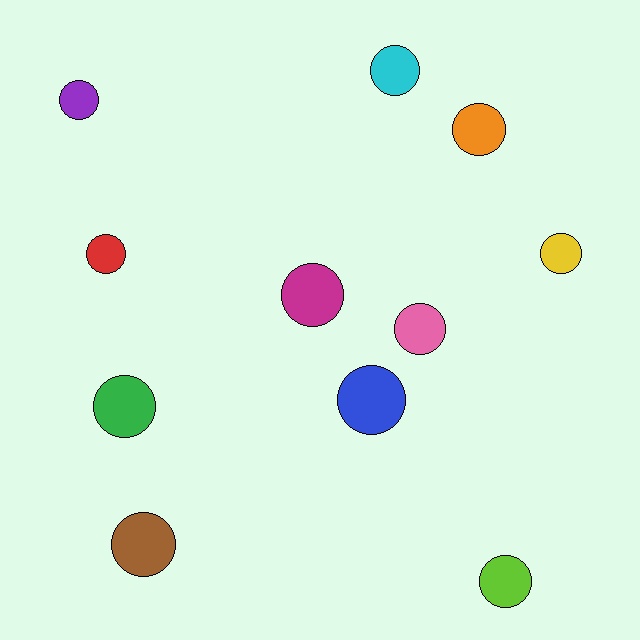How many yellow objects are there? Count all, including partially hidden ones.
There is 1 yellow object.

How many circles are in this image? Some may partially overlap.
There are 11 circles.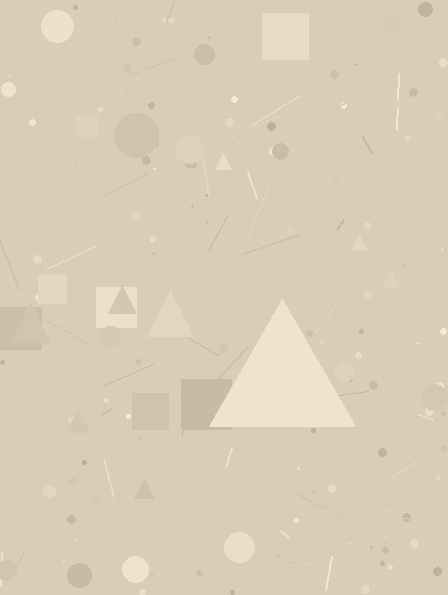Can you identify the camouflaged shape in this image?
The camouflaged shape is a triangle.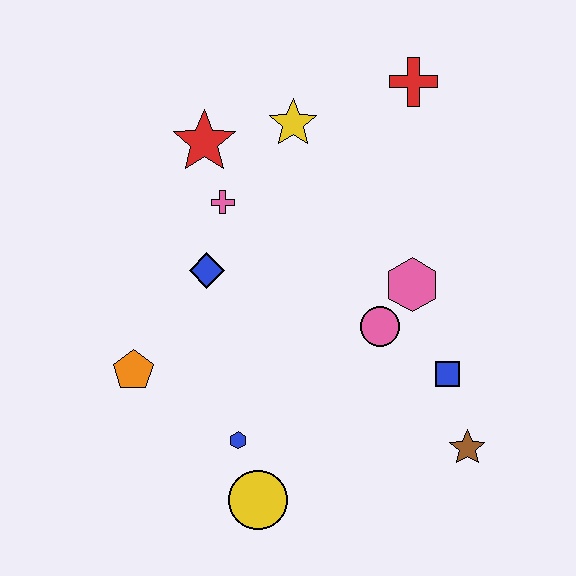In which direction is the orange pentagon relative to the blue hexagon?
The orange pentagon is to the left of the blue hexagon.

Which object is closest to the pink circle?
The pink hexagon is closest to the pink circle.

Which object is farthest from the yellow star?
The yellow circle is farthest from the yellow star.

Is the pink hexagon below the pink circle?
No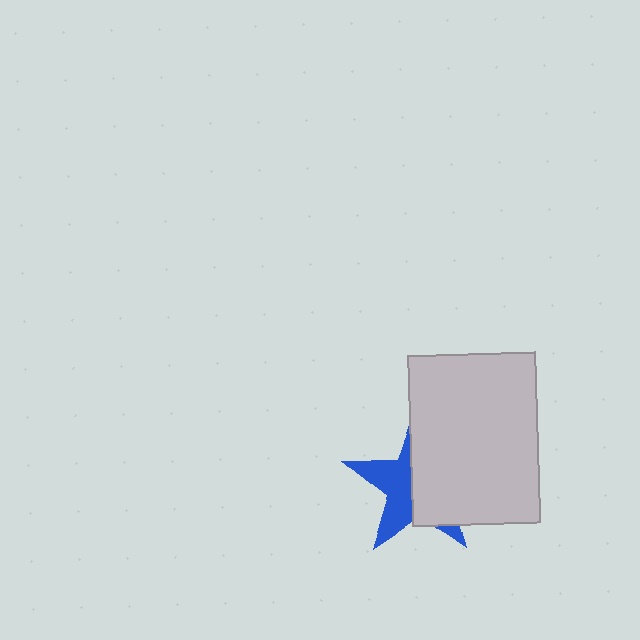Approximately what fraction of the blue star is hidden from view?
Roughly 56% of the blue star is hidden behind the light gray rectangle.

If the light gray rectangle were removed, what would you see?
You would see the complete blue star.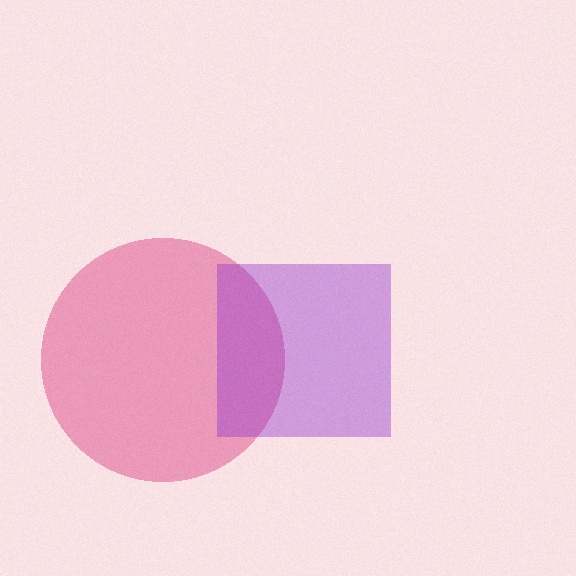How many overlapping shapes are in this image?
There are 2 overlapping shapes in the image.